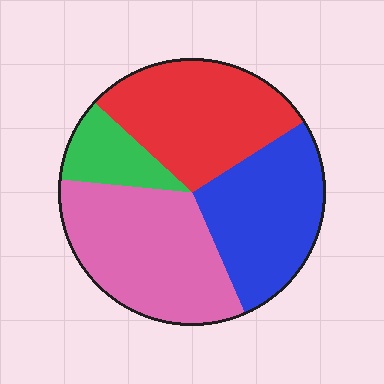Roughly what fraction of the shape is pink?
Pink covers roughly 35% of the shape.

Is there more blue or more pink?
Pink.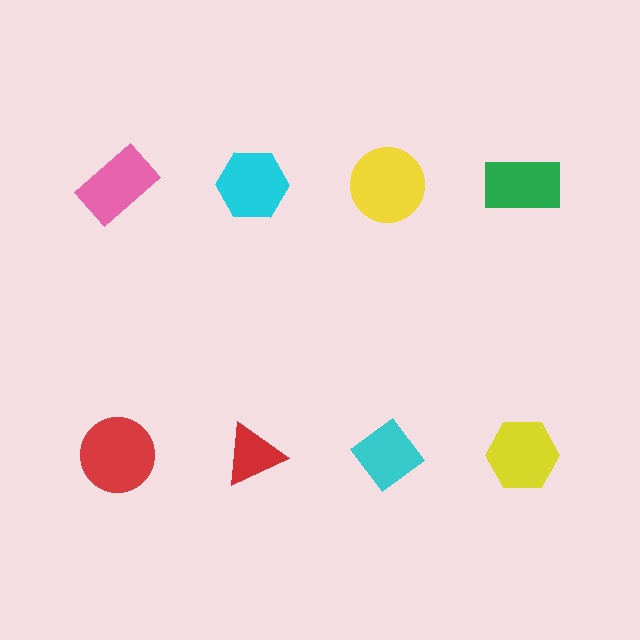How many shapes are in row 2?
4 shapes.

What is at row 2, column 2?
A red triangle.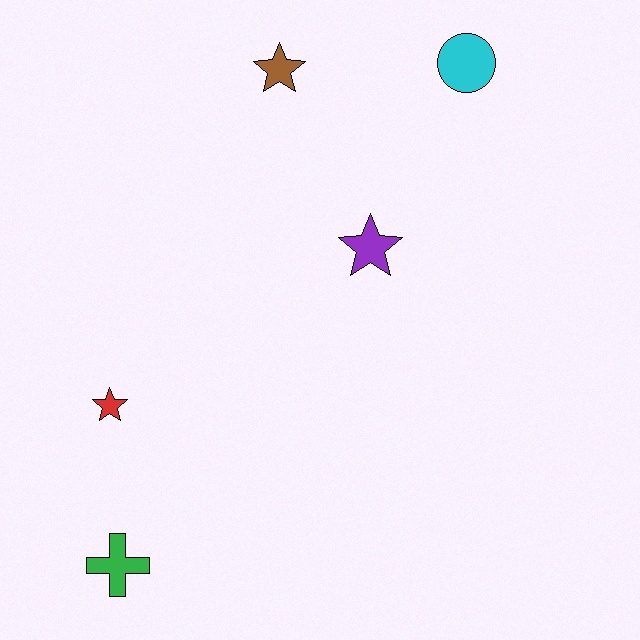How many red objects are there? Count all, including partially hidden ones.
There is 1 red object.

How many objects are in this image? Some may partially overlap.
There are 5 objects.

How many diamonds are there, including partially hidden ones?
There are no diamonds.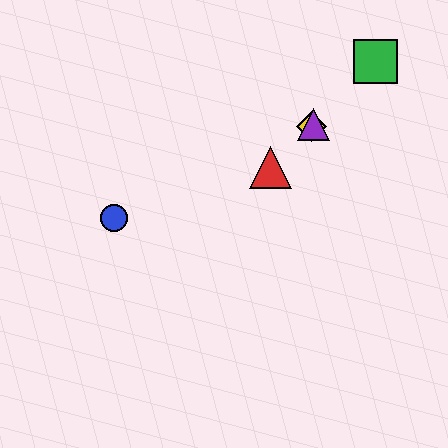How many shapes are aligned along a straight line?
4 shapes (the red triangle, the green square, the yellow diamond, the purple triangle) are aligned along a straight line.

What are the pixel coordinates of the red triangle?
The red triangle is at (271, 168).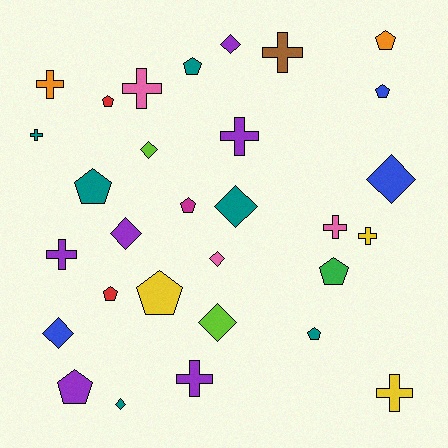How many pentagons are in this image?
There are 11 pentagons.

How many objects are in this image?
There are 30 objects.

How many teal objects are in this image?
There are 6 teal objects.